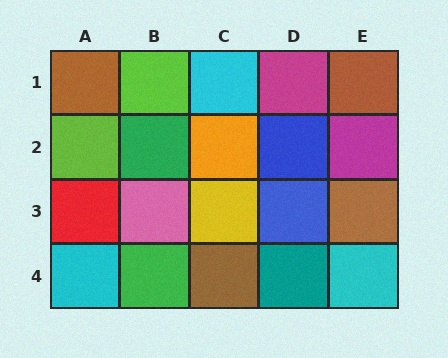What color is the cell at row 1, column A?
Brown.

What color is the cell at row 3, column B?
Pink.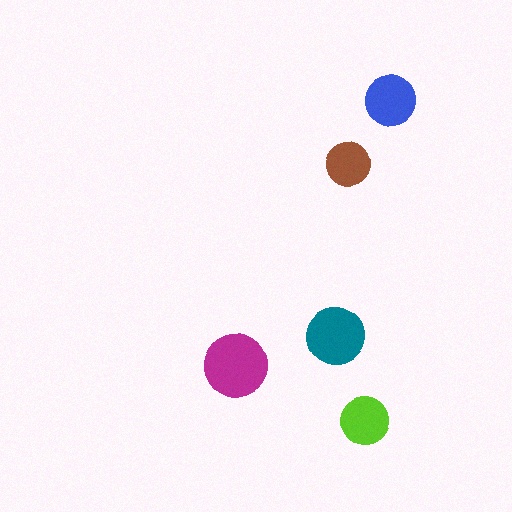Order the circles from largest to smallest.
the magenta one, the teal one, the blue one, the lime one, the brown one.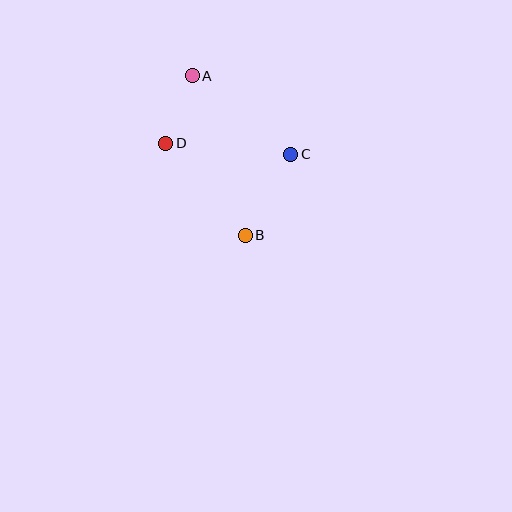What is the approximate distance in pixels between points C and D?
The distance between C and D is approximately 126 pixels.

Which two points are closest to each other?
Points A and D are closest to each other.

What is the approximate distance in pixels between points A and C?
The distance between A and C is approximately 126 pixels.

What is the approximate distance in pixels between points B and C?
The distance between B and C is approximately 93 pixels.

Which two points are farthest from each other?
Points A and B are farthest from each other.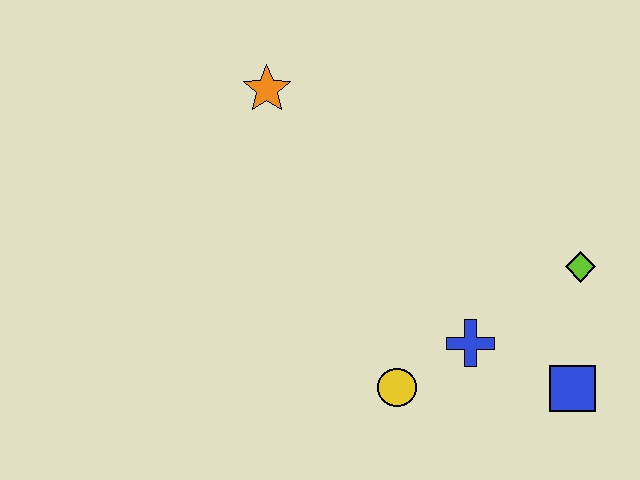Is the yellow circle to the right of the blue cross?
No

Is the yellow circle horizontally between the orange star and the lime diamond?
Yes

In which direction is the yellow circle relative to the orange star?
The yellow circle is below the orange star.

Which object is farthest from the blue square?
The orange star is farthest from the blue square.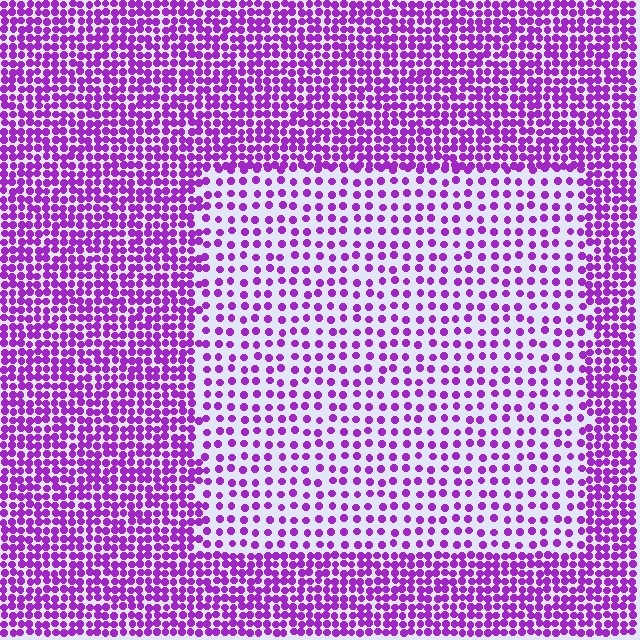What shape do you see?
I see a rectangle.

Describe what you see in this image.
The image contains small purple elements arranged at two different densities. A rectangle-shaped region is visible where the elements are less densely packed than the surrounding area.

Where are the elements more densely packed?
The elements are more densely packed outside the rectangle boundary.